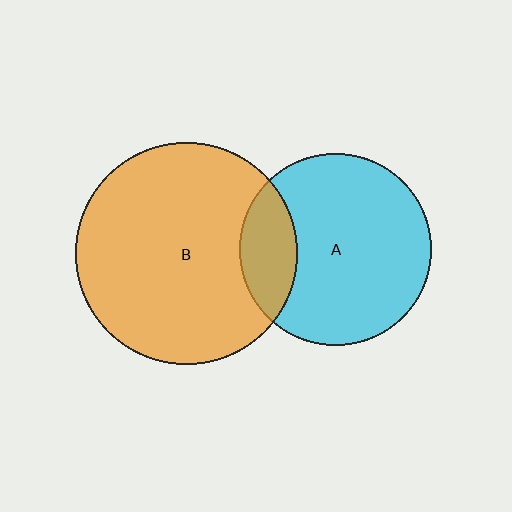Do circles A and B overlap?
Yes.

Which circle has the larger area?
Circle B (orange).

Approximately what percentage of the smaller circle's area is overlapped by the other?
Approximately 20%.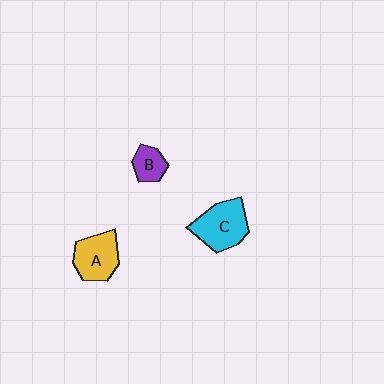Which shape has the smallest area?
Shape B (purple).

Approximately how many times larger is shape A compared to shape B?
Approximately 1.9 times.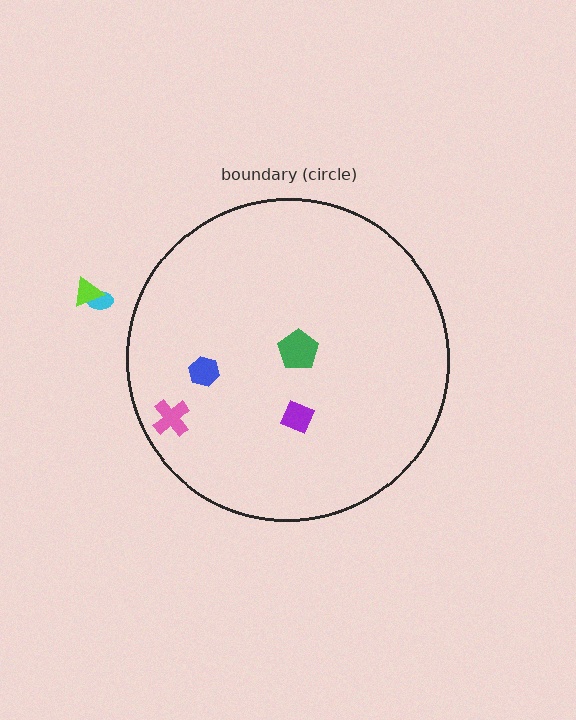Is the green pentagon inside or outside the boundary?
Inside.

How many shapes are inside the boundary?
4 inside, 2 outside.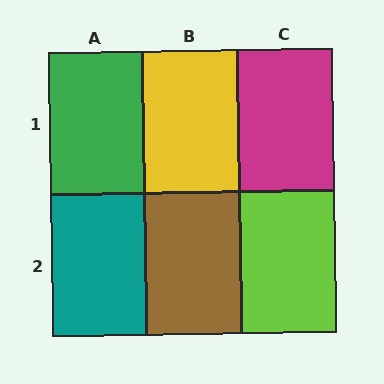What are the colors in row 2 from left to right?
Teal, brown, lime.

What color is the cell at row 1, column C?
Magenta.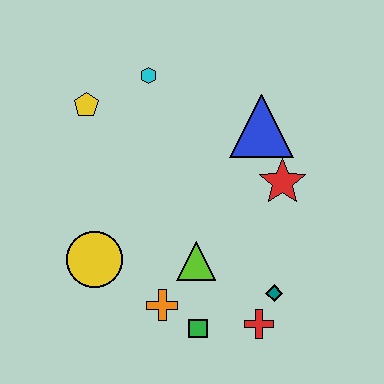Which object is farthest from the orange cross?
The cyan hexagon is farthest from the orange cross.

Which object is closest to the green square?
The orange cross is closest to the green square.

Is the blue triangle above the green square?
Yes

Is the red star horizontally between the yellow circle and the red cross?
No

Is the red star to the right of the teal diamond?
Yes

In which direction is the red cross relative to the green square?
The red cross is to the right of the green square.